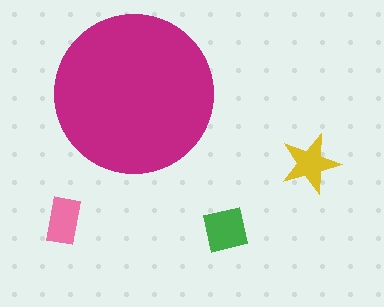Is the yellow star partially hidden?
No, the yellow star is fully visible.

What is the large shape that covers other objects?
A magenta circle.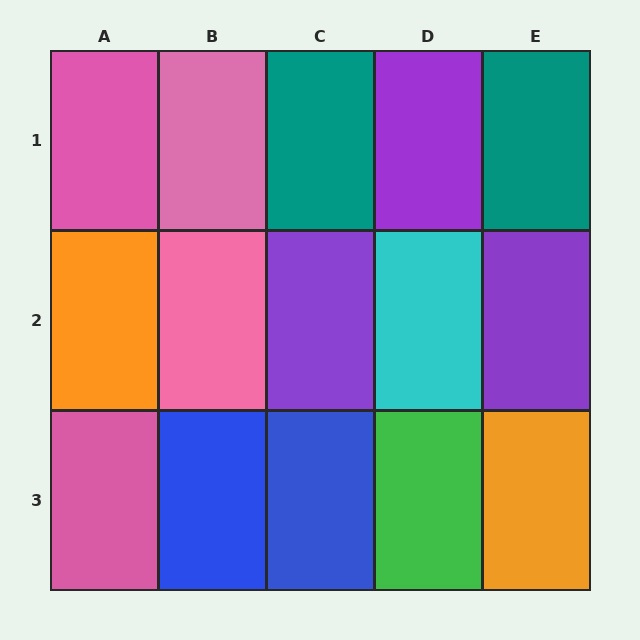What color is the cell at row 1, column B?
Pink.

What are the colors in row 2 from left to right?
Orange, pink, purple, cyan, purple.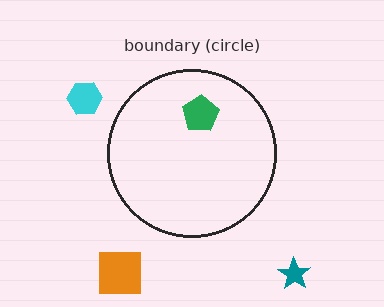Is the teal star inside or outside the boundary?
Outside.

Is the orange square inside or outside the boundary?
Outside.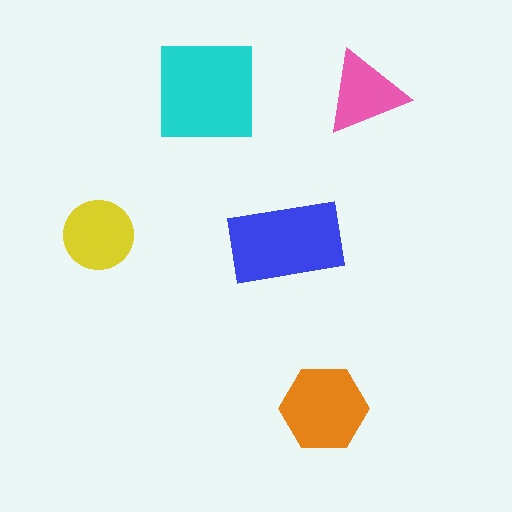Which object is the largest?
The cyan square.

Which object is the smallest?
The pink triangle.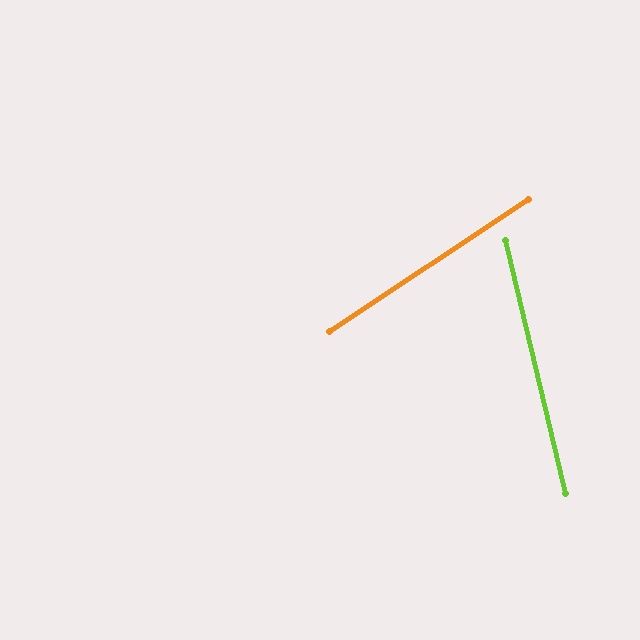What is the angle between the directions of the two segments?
Approximately 70 degrees.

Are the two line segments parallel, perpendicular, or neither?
Neither parallel nor perpendicular — they differ by about 70°.